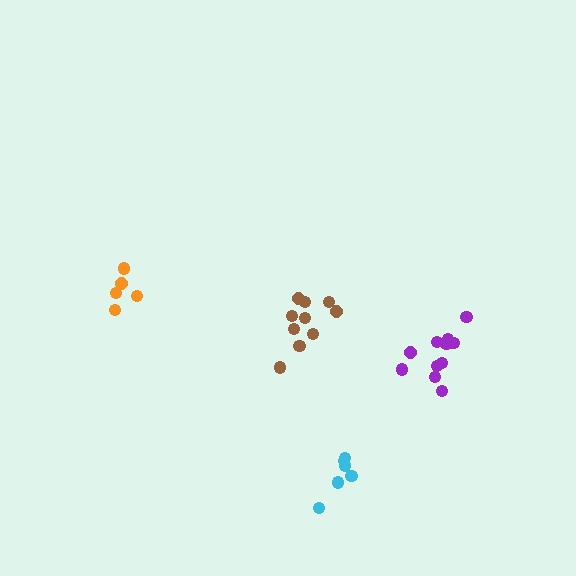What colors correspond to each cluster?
The clusters are colored: orange, cyan, purple, brown.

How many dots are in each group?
Group 1: 5 dots, Group 2: 6 dots, Group 3: 11 dots, Group 4: 10 dots (32 total).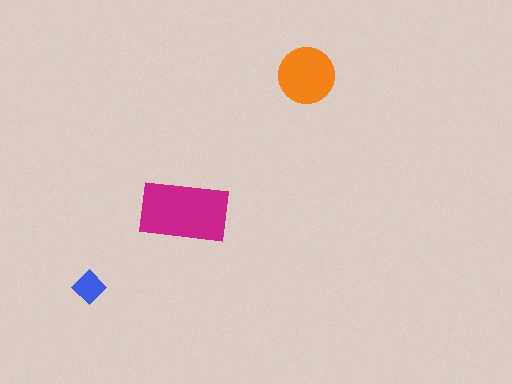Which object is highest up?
The orange circle is topmost.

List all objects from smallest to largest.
The blue diamond, the orange circle, the magenta rectangle.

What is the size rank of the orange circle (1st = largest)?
2nd.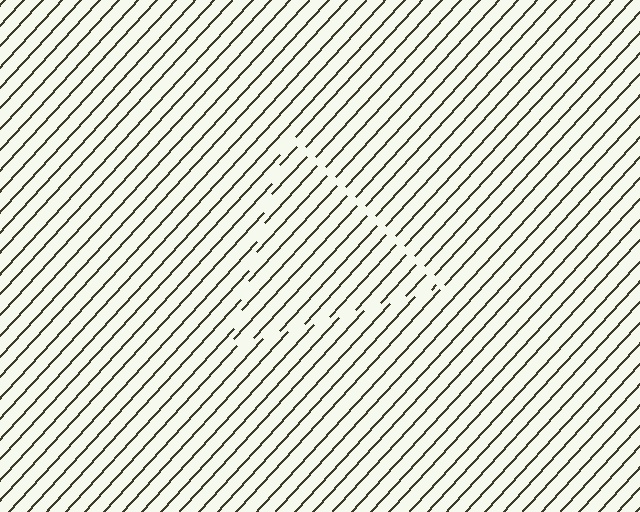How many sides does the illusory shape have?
3 sides — the line-ends trace a triangle.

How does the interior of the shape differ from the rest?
The interior of the shape contains the same grating, shifted by half a period — the contour is defined by the phase discontinuity where line-ends from the inner and outer gratings abut.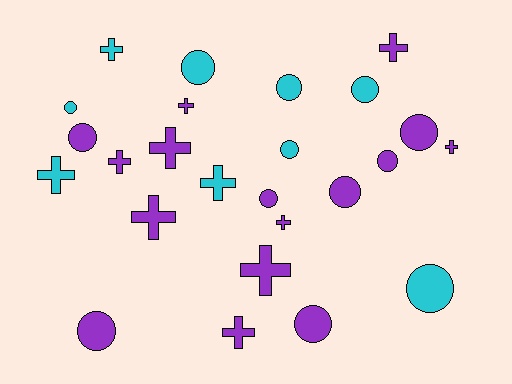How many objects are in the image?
There are 25 objects.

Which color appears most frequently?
Purple, with 16 objects.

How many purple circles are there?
There are 7 purple circles.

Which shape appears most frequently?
Circle, with 13 objects.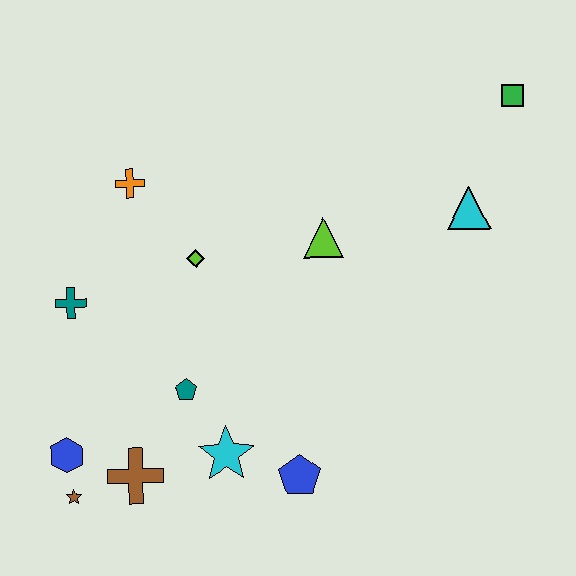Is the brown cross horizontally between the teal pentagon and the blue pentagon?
No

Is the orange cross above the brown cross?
Yes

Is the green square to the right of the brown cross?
Yes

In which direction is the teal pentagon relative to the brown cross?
The teal pentagon is above the brown cross.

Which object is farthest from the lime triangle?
The brown star is farthest from the lime triangle.